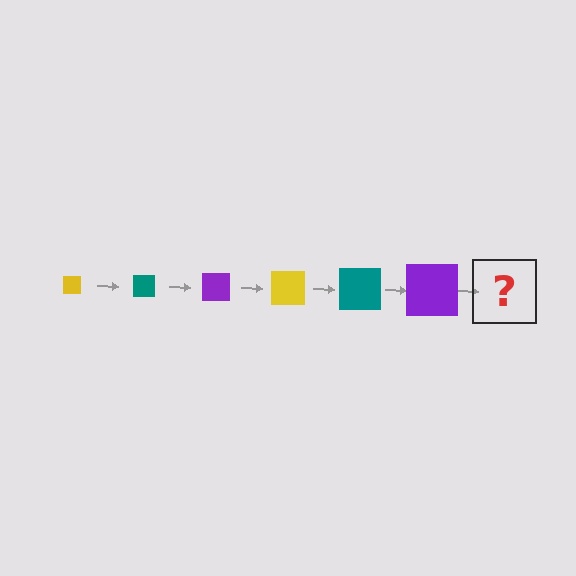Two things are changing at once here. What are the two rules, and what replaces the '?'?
The two rules are that the square grows larger each step and the color cycles through yellow, teal, and purple. The '?' should be a yellow square, larger than the previous one.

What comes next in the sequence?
The next element should be a yellow square, larger than the previous one.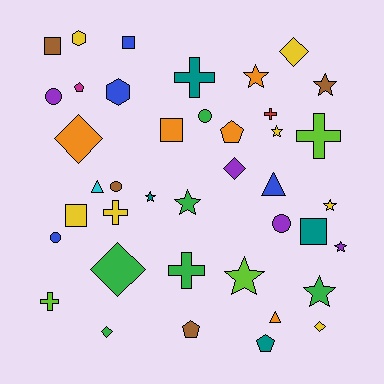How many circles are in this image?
There are 5 circles.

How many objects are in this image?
There are 40 objects.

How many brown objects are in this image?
There are 4 brown objects.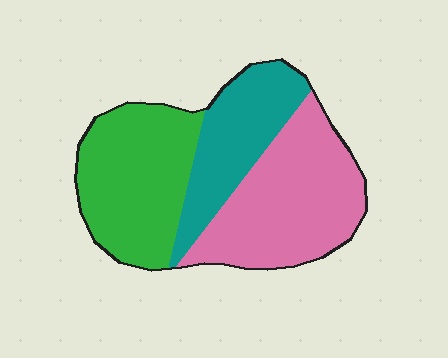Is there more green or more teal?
Green.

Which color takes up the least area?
Teal, at roughly 25%.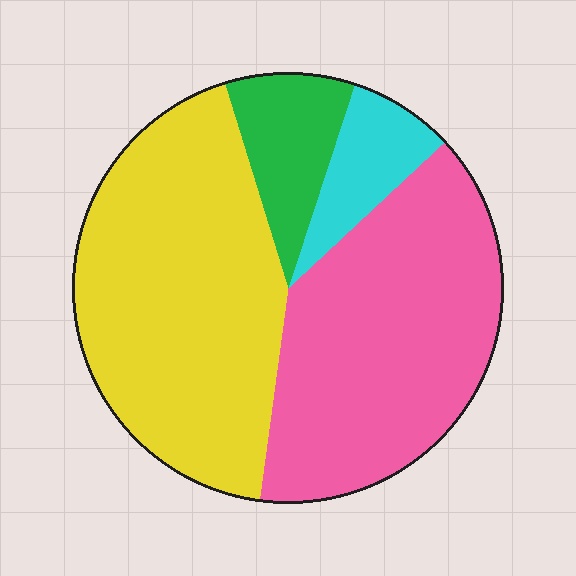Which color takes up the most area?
Yellow, at roughly 45%.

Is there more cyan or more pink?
Pink.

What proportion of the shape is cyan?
Cyan takes up less than a sixth of the shape.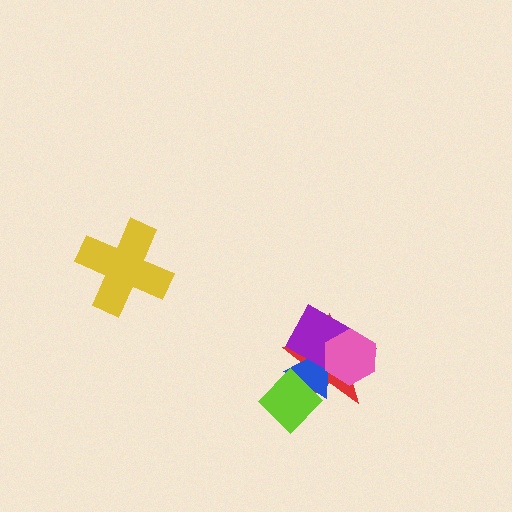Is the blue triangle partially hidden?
Yes, it is partially covered by another shape.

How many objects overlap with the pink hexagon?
3 objects overlap with the pink hexagon.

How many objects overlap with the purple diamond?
3 objects overlap with the purple diamond.